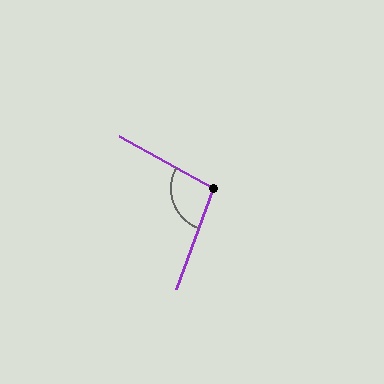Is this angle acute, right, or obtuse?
It is obtuse.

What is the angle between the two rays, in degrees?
Approximately 99 degrees.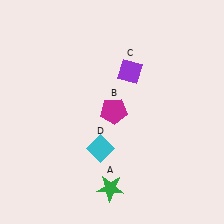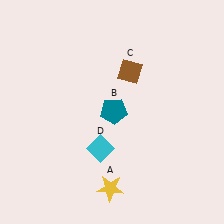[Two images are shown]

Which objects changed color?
A changed from green to yellow. B changed from magenta to teal. C changed from purple to brown.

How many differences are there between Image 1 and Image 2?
There are 3 differences between the two images.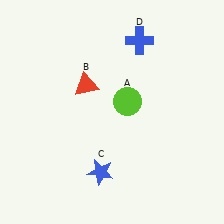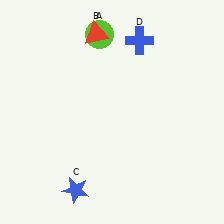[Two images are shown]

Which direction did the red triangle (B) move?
The red triangle (B) moved up.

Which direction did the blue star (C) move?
The blue star (C) moved left.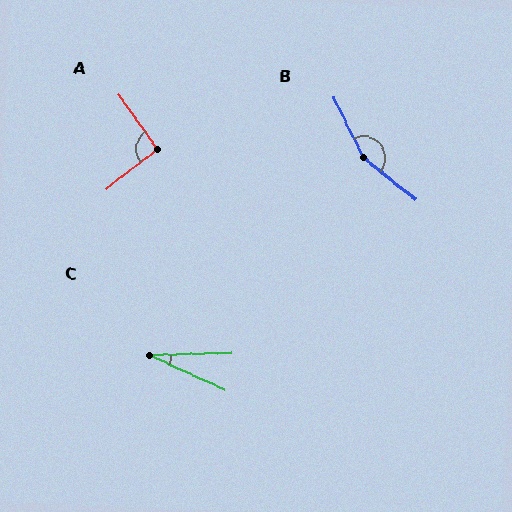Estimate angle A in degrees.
Approximately 92 degrees.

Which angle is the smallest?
C, at approximately 26 degrees.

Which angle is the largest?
B, at approximately 156 degrees.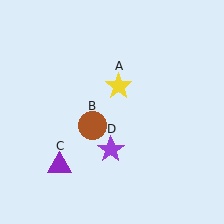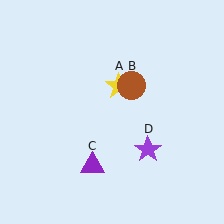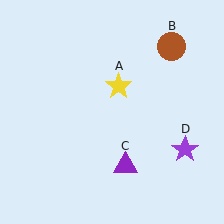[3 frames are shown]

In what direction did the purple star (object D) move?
The purple star (object D) moved right.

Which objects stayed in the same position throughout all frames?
Yellow star (object A) remained stationary.